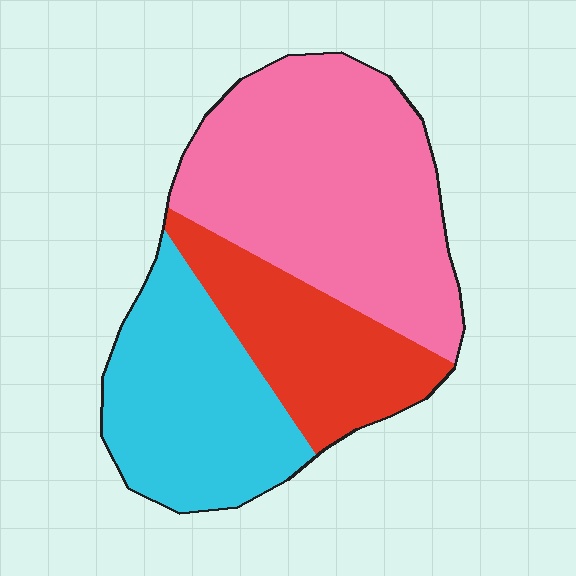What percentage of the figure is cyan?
Cyan takes up between a quarter and a half of the figure.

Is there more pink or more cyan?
Pink.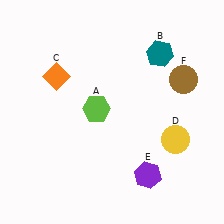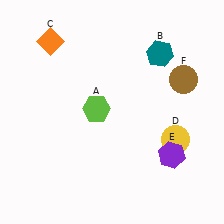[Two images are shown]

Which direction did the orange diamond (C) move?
The orange diamond (C) moved up.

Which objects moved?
The objects that moved are: the orange diamond (C), the purple hexagon (E).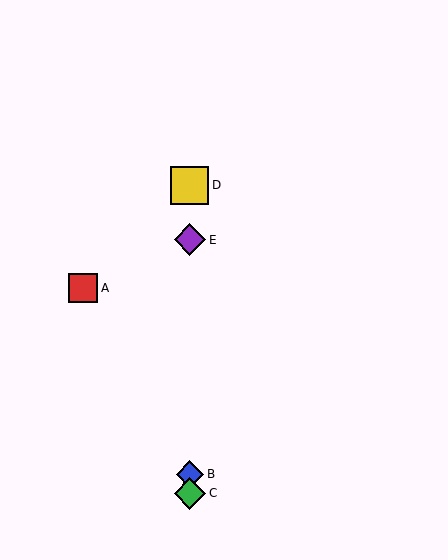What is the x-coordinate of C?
Object C is at x≈190.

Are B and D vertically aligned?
Yes, both are at x≈190.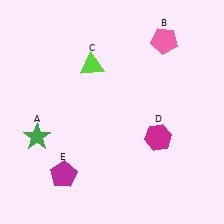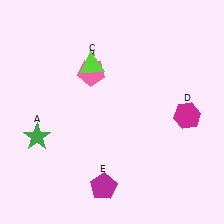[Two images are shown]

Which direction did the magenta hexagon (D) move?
The magenta hexagon (D) moved right.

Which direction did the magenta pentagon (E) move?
The magenta pentagon (E) moved right.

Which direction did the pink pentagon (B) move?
The pink pentagon (B) moved left.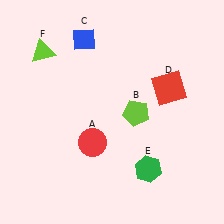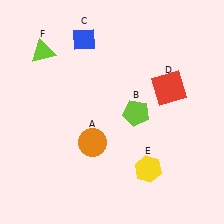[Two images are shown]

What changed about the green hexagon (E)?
In Image 1, E is green. In Image 2, it changed to yellow.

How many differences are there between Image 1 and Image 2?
There are 2 differences between the two images.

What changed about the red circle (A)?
In Image 1, A is red. In Image 2, it changed to orange.